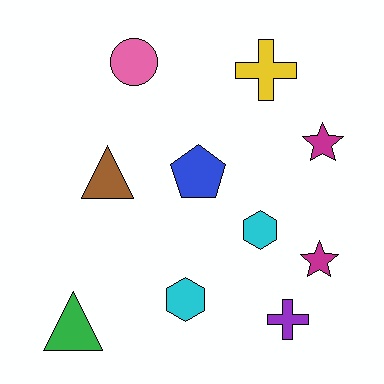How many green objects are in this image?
There is 1 green object.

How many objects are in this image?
There are 10 objects.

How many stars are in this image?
There are 2 stars.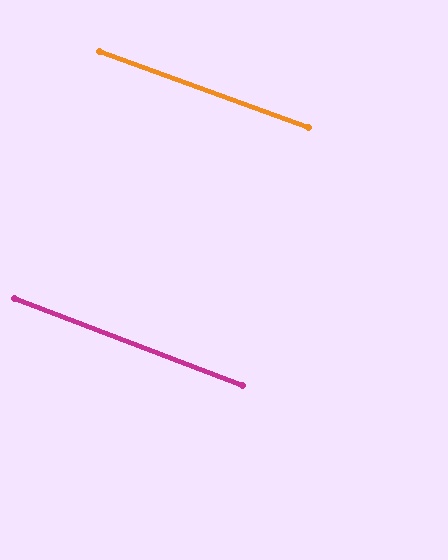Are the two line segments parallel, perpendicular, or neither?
Parallel — their directions differ by only 0.6°.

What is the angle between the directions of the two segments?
Approximately 1 degree.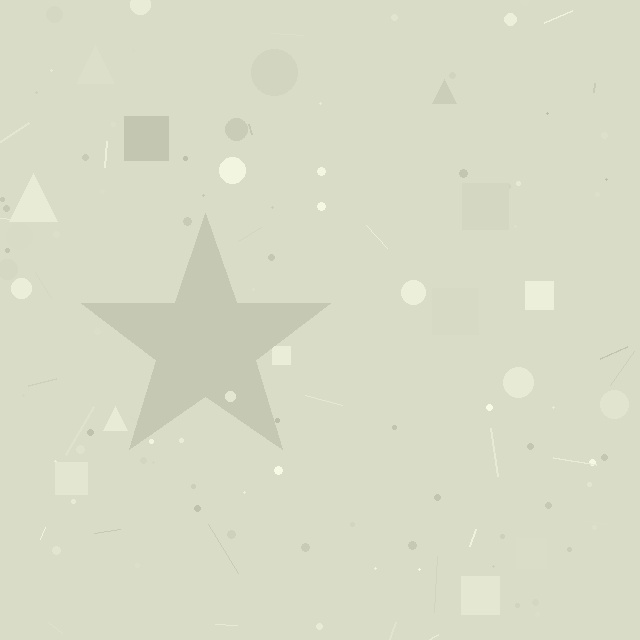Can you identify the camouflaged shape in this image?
The camouflaged shape is a star.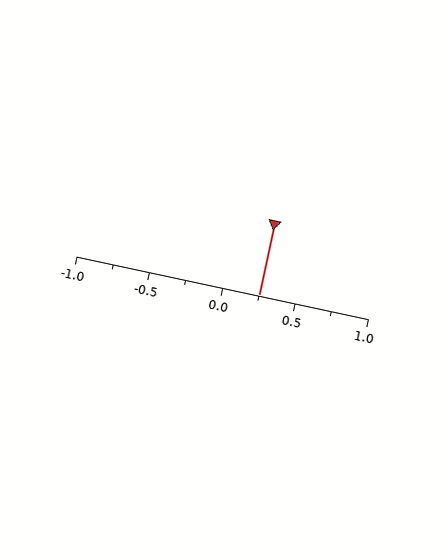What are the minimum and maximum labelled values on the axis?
The axis runs from -1.0 to 1.0.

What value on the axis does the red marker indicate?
The marker indicates approximately 0.25.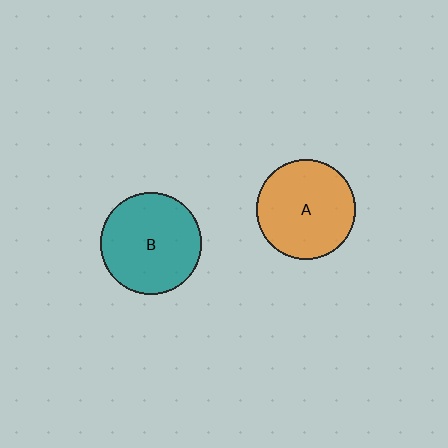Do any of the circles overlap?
No, none of the circles overlap.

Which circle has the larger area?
Circle B (teal).